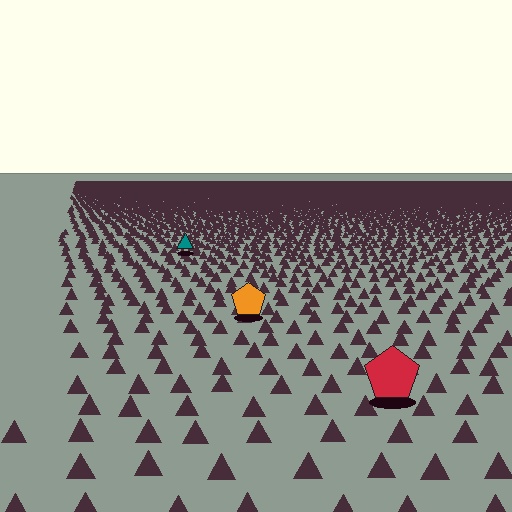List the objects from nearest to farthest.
From nearest to farthest: the red pentagon, the orange pentagon, the teal triangle.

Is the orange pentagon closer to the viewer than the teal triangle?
Yes. The orange pentagon is closer — you can tell from the texture gradient: the ground texture is coarser near it.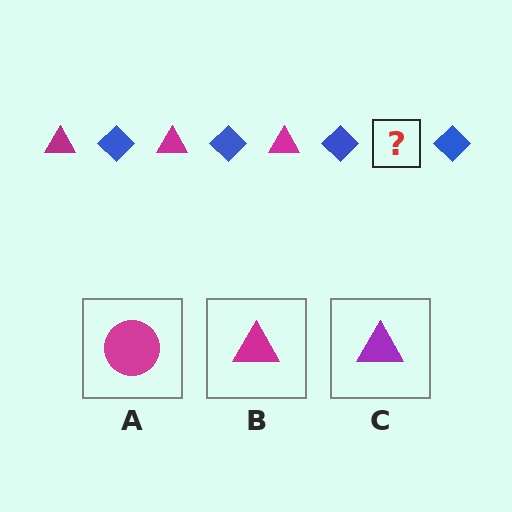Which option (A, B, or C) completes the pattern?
B.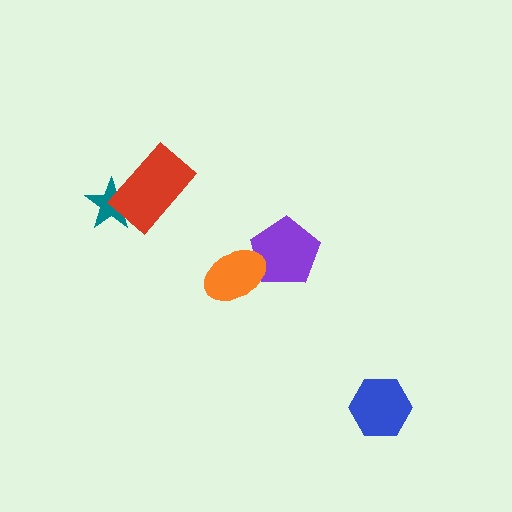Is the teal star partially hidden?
Yes, it is partially covered by another shape.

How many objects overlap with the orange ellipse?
1 object overlaps with the orange ellipse.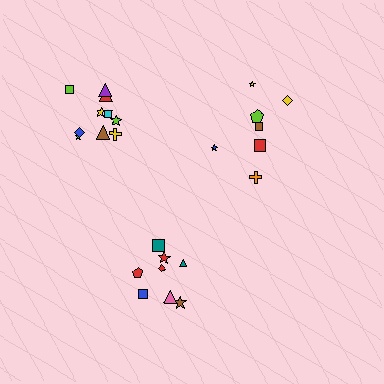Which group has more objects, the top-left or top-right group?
The top-left group.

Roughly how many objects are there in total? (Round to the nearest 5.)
Roughly 25 objects in total.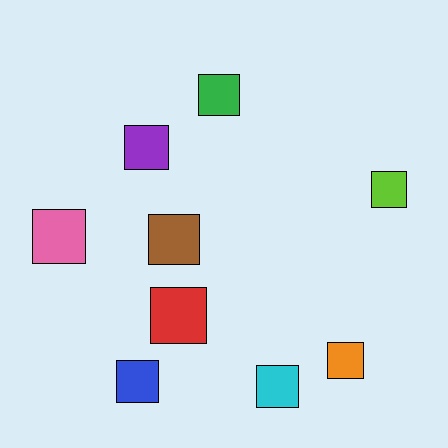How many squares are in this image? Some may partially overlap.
There are 9 squares.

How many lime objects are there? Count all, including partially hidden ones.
There is 1 lime object.